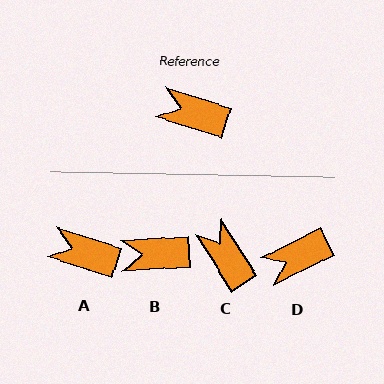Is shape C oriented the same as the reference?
No, it is off by about 40 degrees.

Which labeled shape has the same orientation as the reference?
A.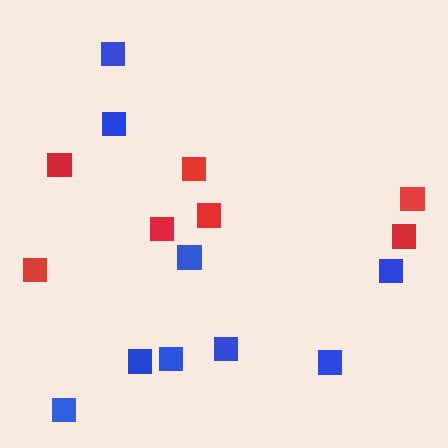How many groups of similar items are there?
There are 2 groups: one group of red squares (7) and one group of blue squares (9).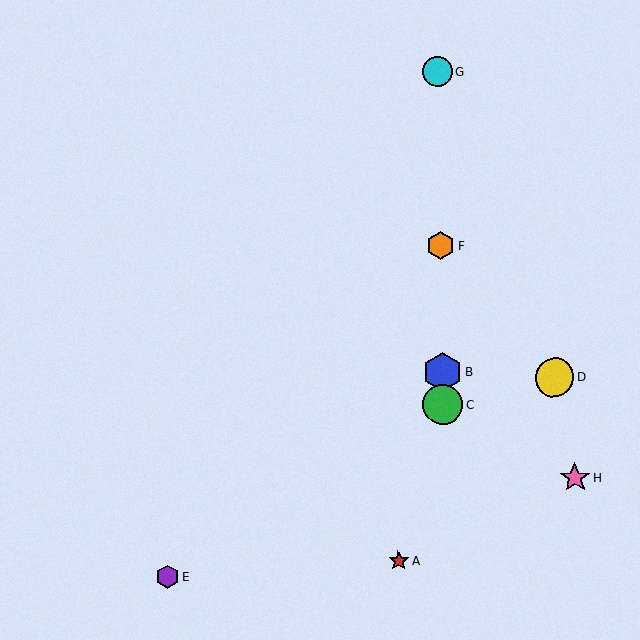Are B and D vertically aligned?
No, B is at x≈442 and D is at x≈554.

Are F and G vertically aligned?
Yes, both are at x≈440.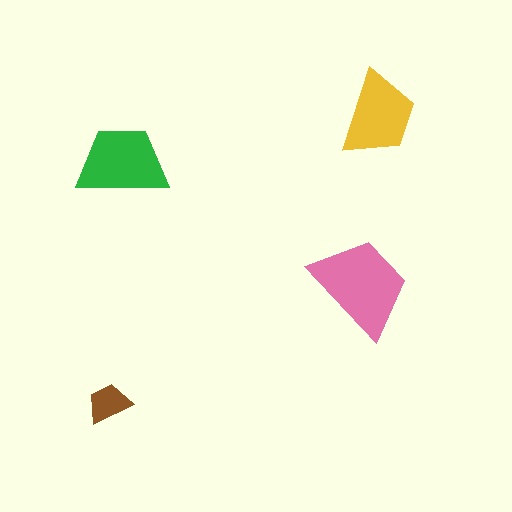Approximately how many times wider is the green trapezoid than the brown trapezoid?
About 2 times wider.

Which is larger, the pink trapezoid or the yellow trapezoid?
The pink one.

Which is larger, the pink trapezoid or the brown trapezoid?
The pink one.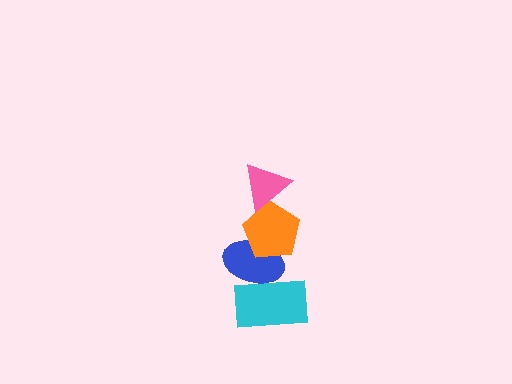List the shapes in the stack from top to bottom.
From top to bottom: the pink triangle, the orange pentagon, the blue ellipse, the cyan rectangle.